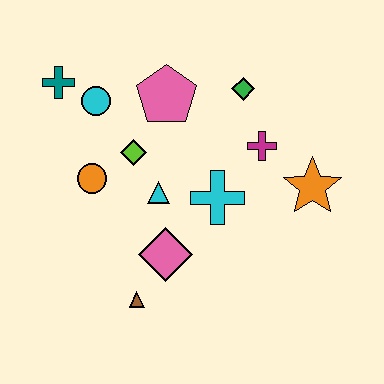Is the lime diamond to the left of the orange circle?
No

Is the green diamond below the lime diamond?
No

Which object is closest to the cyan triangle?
The lime diamond is closest to the cyan triangle.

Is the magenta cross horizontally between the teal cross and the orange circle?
No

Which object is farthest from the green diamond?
The brown triangle is farthest from the green diamond.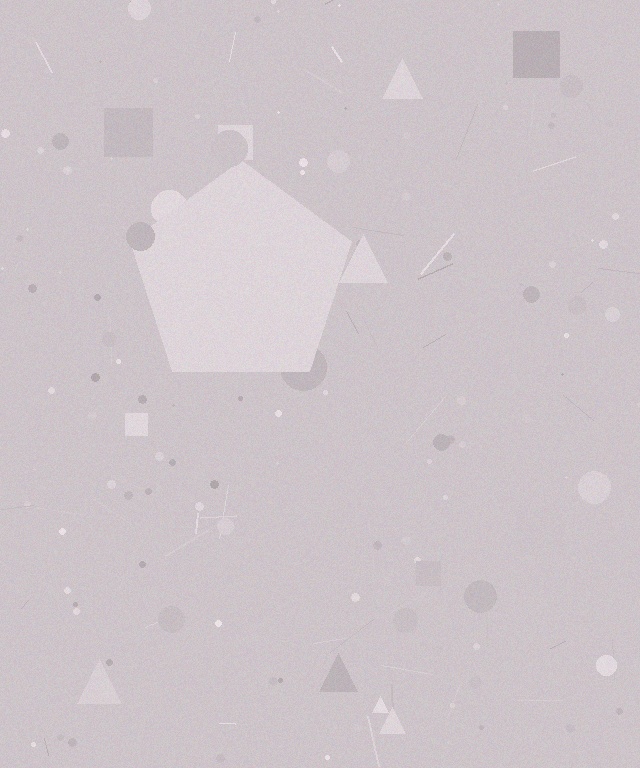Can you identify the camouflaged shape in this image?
The camouflaged shape is a pentagon.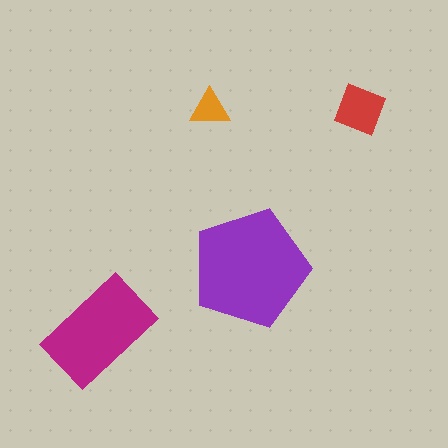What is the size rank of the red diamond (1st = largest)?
3rd.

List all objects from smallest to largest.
The orange triangle, the red diamond, the magenta rectangle, the purple pentagon.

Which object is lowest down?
The magenta rectangle is bottommost.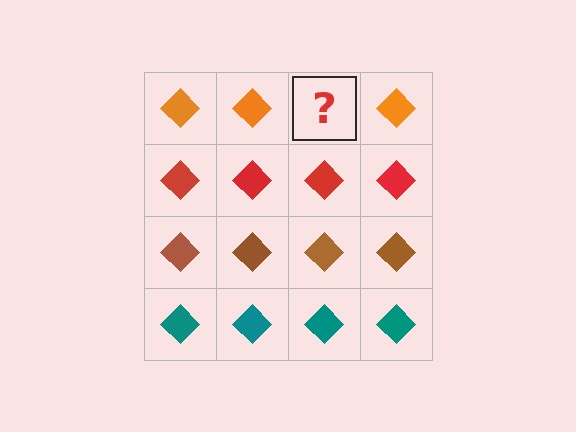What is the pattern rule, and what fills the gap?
The rule is that each row has a consistent color. The gap should be filled with an orange diamond.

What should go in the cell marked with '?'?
The missing cell should contain an orange diamond.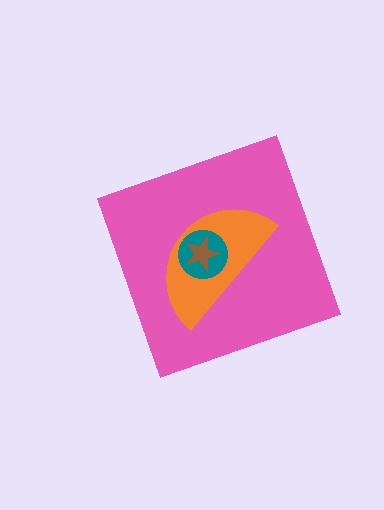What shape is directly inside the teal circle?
The brown star.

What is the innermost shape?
The brown star.